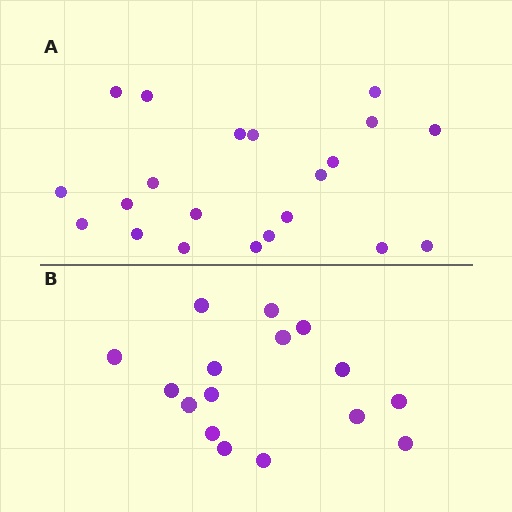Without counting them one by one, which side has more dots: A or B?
Region A (the top region) has more dots.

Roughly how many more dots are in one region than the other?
Region A has about 5 more dots than region B.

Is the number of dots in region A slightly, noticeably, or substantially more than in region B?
Region A has noticeably more, but not dramatically so. The ratio is roughly 1.3 to 1.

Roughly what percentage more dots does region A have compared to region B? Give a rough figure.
About 30% more.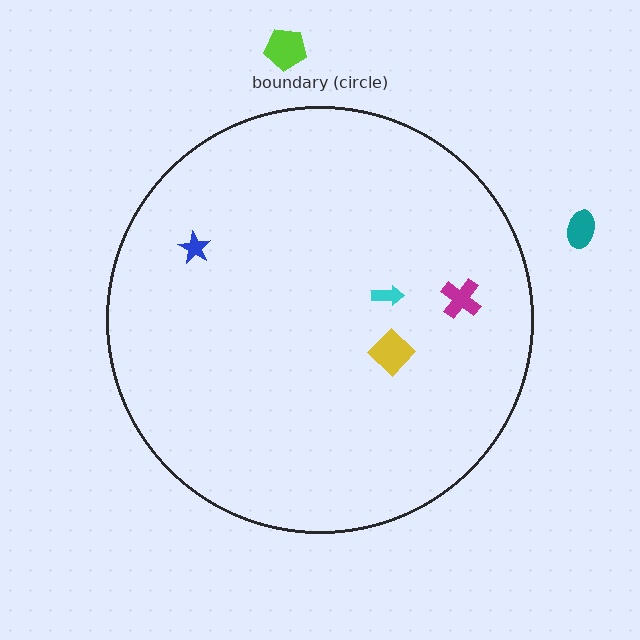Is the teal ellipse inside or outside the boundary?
Outside.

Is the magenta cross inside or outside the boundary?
Inside.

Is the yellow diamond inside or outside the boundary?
Inside.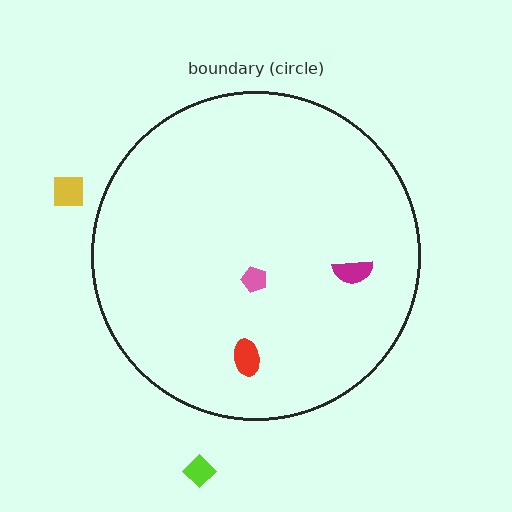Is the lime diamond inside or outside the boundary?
Outside.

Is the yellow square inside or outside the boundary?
Outside.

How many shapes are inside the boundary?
3 inside, 2 outside.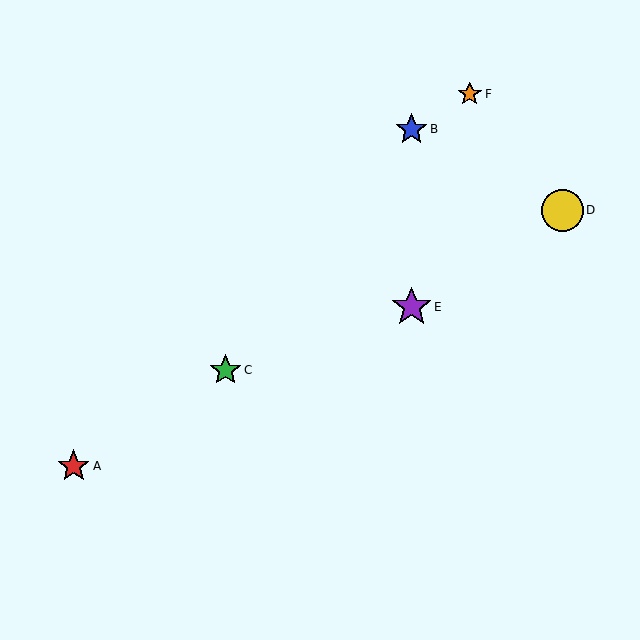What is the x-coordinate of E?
Object E is at x≈412.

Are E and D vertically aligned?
No, E is at x≈412 and D is at x≈562.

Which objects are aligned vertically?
Objects B, E are aligned vertically.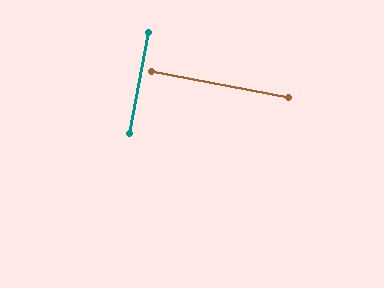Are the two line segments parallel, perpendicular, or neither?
Perpendicular — they meet at approximately 90°.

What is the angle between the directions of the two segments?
Approximately 90 degrees.